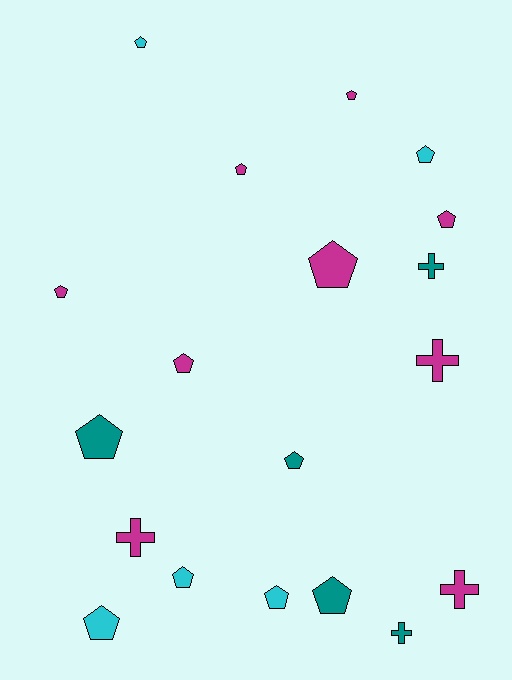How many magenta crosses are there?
There are 3 magenta crosses.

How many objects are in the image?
There are 19 objects.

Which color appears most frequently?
Magenta, with 9 objects.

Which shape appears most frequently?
Pentagon, with 14 objects.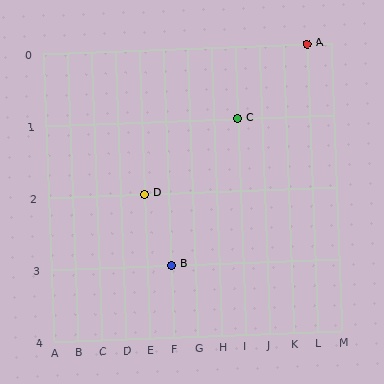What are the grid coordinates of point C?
Point C is at grid coordinates (I, 1).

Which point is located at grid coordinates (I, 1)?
Point C is at (I, 1).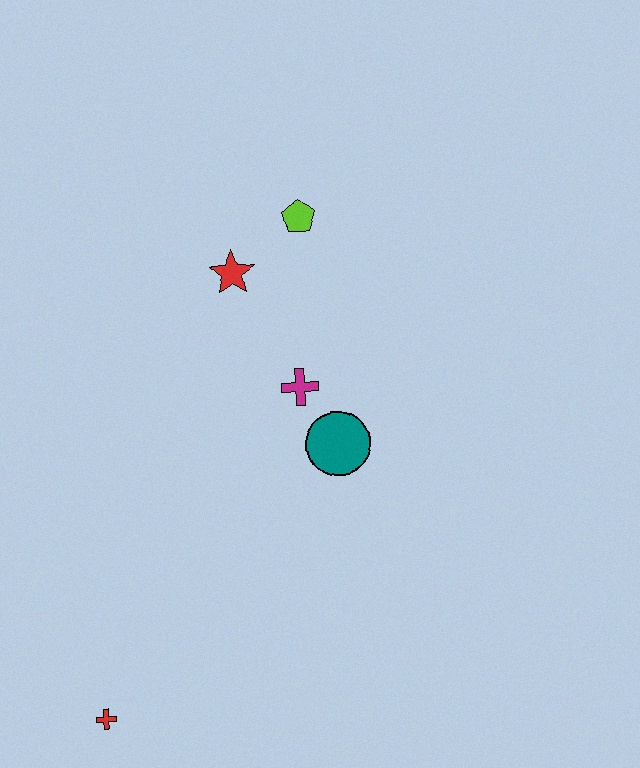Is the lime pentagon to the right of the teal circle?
No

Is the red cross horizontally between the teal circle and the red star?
No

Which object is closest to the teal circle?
The magenta cross is closest to the teal circle.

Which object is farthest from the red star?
The red cross is farthest from the red star.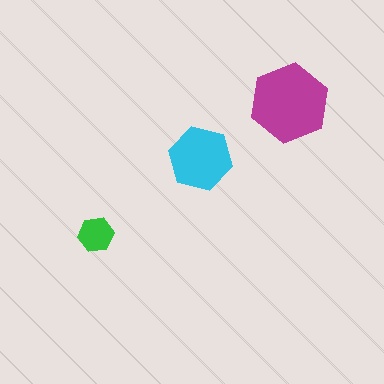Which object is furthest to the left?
The green hexagon is leftmost.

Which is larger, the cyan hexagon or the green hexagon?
The cyan one.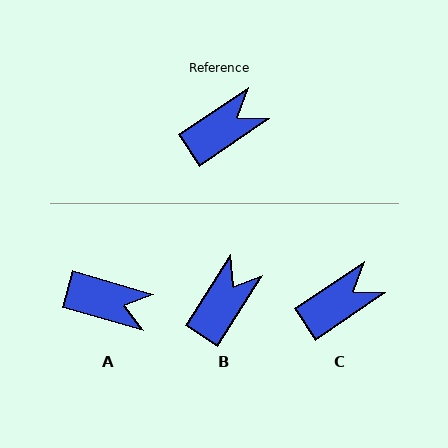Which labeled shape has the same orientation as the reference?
C.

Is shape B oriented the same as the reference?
No, it is off by about 23 degrees.